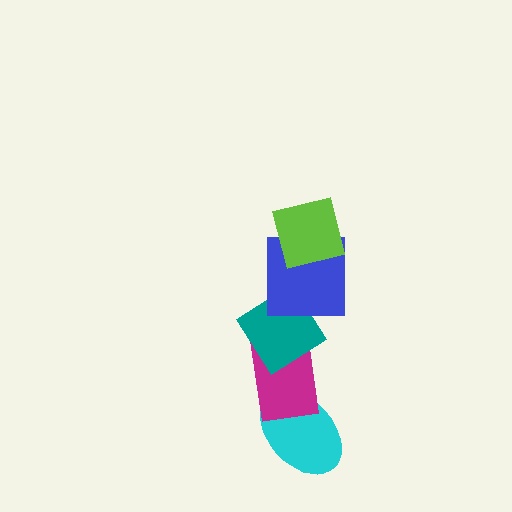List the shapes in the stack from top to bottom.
From top to bottom: the lime square, the blue square, the teal diamond, the magenta rectangle, the cyan ellipse.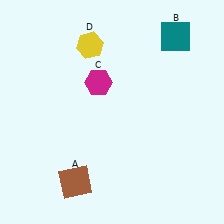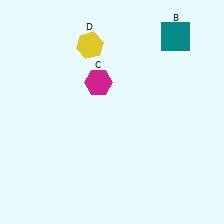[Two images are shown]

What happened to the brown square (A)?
The brown square (A) was removed in Image 2. It was in the bottom-left area of Image 1.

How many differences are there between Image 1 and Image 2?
There is 1 difference between the two images.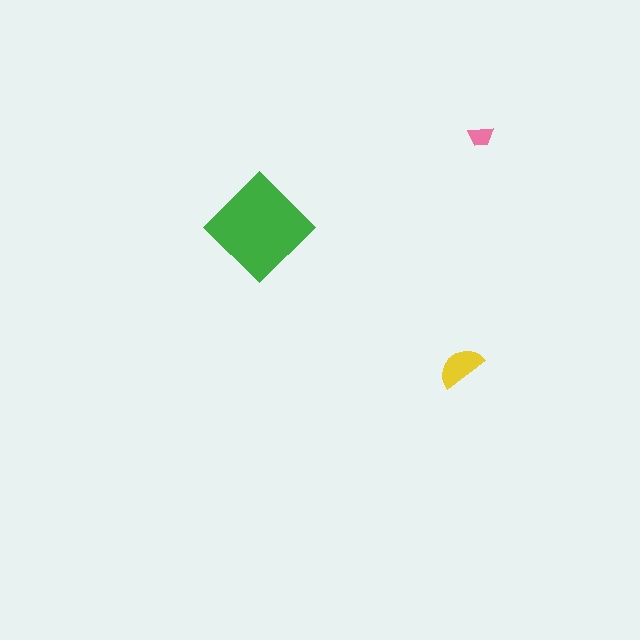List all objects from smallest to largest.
The pink trapezoid, the yellow semicircle, the green diamond.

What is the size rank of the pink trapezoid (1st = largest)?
3rd.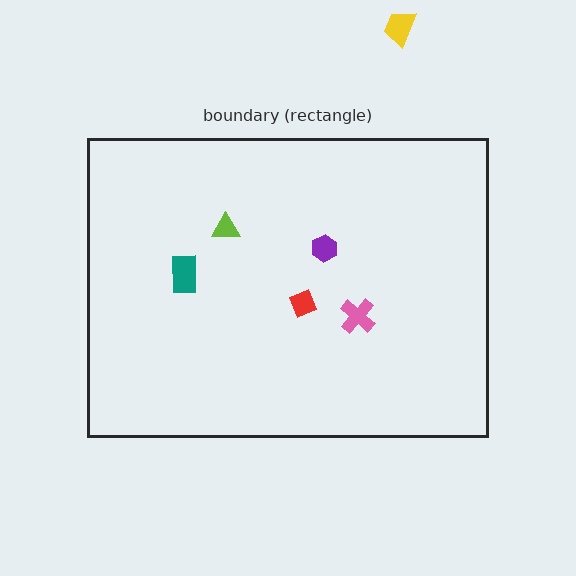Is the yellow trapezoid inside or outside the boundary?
Outside.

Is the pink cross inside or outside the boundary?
Inside.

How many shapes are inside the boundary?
5 inside, 1 outside.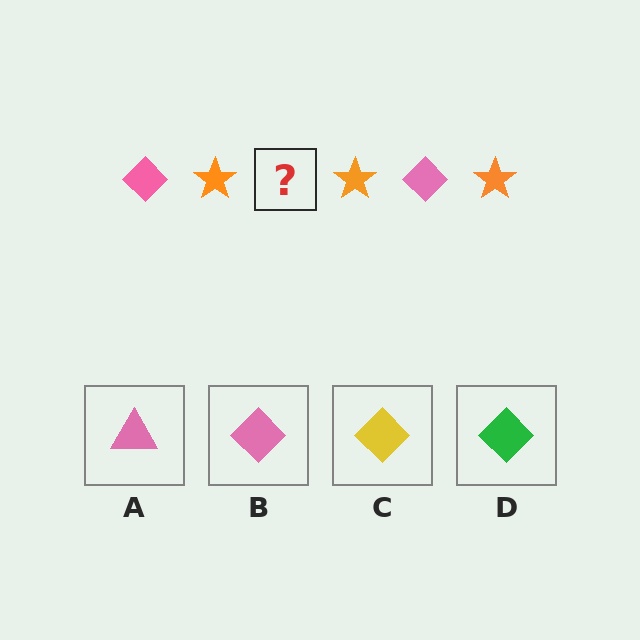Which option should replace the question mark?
Option B.